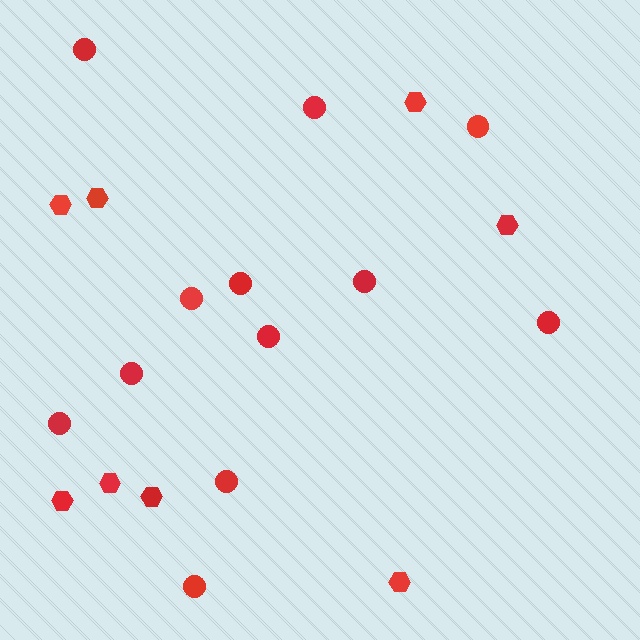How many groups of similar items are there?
There are 2 groups: one group of circles (12) and one group of hexagons (8).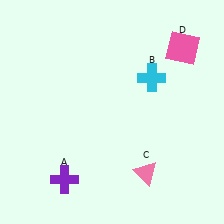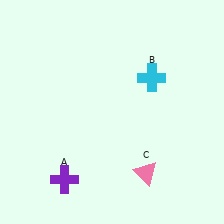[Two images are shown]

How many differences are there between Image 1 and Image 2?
There is 1 difference between the two images.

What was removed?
The pink square (D) was removed in Image 2.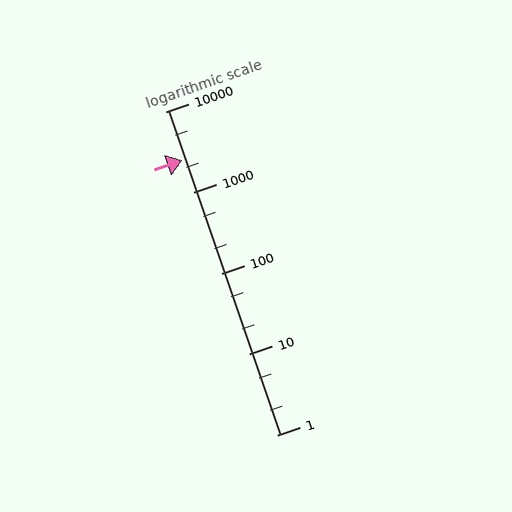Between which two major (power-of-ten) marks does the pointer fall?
The pointer is between 1000 and 10000.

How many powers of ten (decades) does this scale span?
The scale spans 4 decades, from 1 to 10000.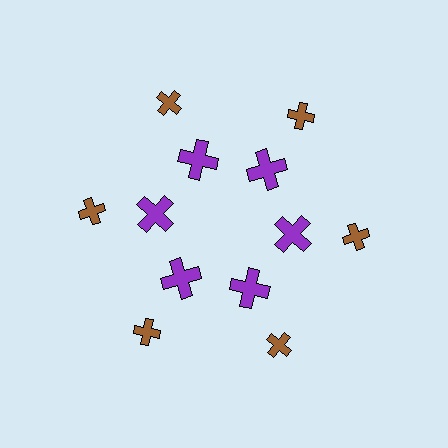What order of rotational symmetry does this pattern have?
This pattern has 6-fold rotational symmetry.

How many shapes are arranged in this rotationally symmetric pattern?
There are 12 shapes, arranged in 6 groups of 2.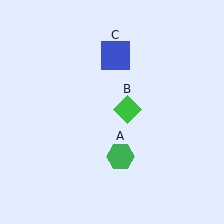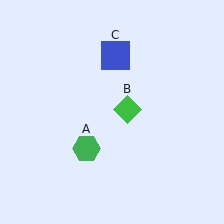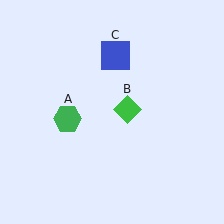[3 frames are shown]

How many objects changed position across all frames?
1 object changed position: green hexagon (object A).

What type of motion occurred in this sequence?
The green hexagon (object A) rotated clockwise around the center of the scene.